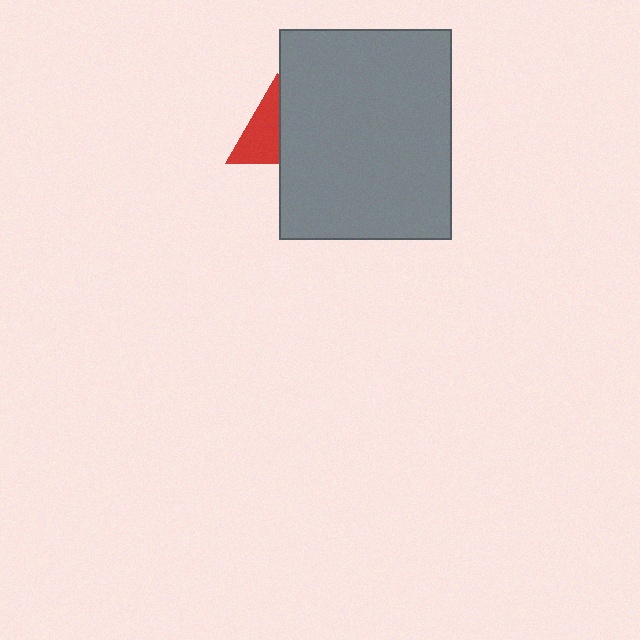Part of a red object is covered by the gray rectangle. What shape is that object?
It is a triangle.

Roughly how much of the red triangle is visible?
About half of it is visible (roughly 54%).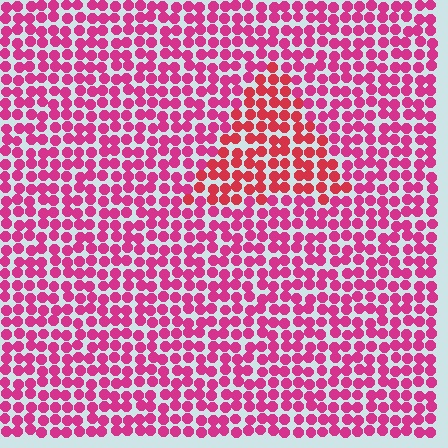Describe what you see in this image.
The image is filled with small magenta elements in a uniform arrangement. A triangle-shaped region is visible where the elements are tinted to a slightly different hue, forming a subtle color boundary.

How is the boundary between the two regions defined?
The boundary is defined purely by a slight shift in hue (about 25 degrees). Spacing, size, and orientation are identical on both sides.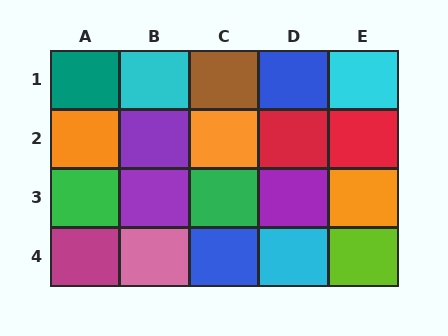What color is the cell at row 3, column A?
Green.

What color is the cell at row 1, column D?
Blue.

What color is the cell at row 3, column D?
Purple.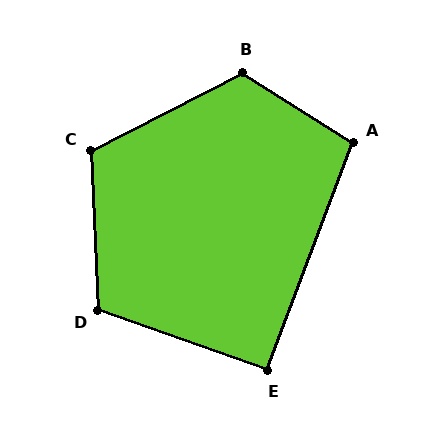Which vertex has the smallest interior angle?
E, at approximately 91 degrees.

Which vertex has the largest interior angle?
B, at approximately 120 degrees.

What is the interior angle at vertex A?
Approximately 102 degrees (obtuse).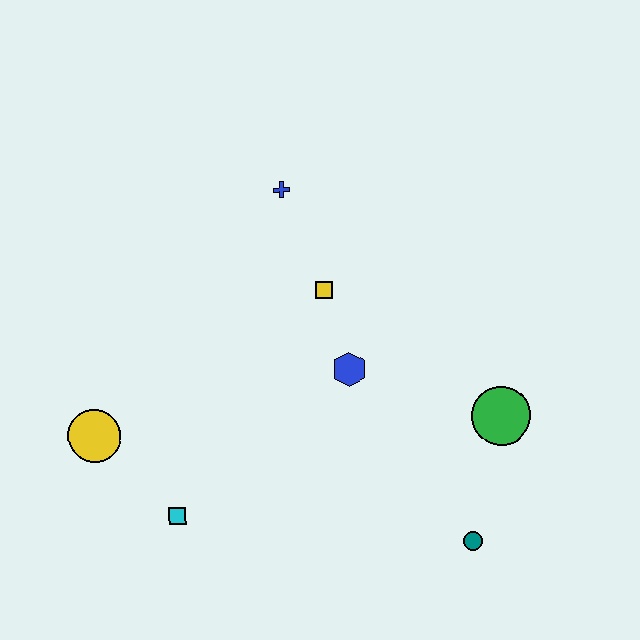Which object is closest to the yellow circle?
The cyan square is closest to the yellow circle.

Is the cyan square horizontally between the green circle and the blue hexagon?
No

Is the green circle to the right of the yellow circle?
Yes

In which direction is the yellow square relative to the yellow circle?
The yellow square is to the right of the yellow circle.